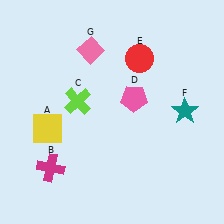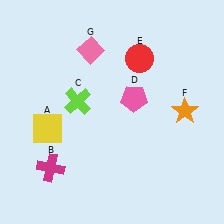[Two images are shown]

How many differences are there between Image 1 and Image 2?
There is 1 difference between the two images.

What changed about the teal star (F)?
In Image 1, F is teal. In Image 2, it changed to orange.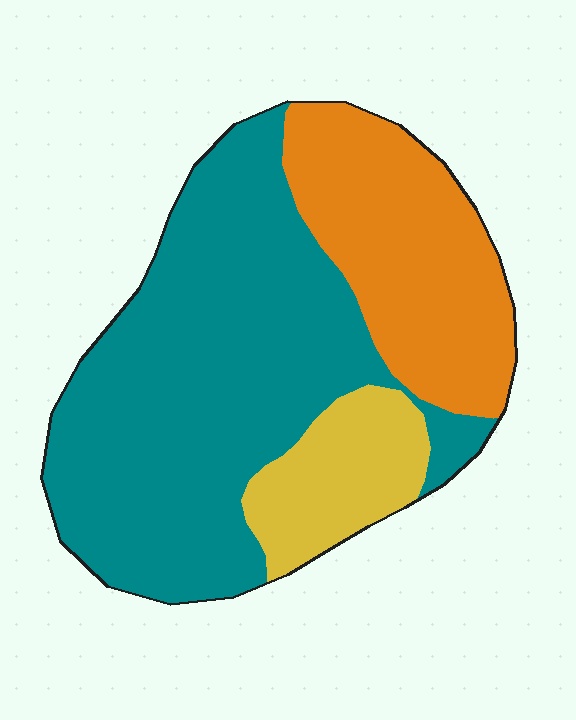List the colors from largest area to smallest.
From largest to smallest: teal, orange, yellow.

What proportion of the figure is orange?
Orange covers about 25% of the figure.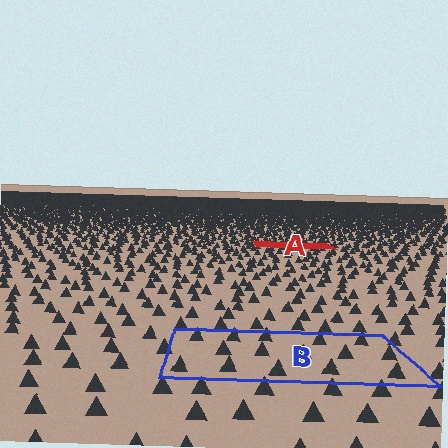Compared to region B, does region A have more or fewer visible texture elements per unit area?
Region A has more texture elements per unit area — they are packed more densely because it is farther away.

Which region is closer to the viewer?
Region B is closer. The texture elements there are larger and more spread out.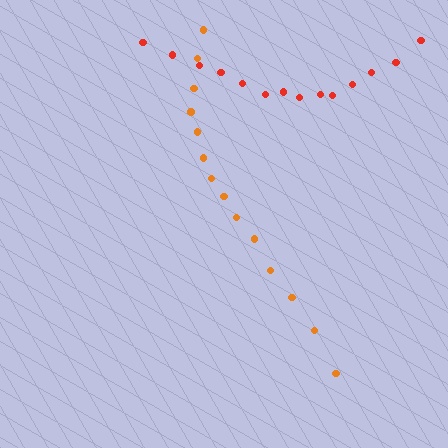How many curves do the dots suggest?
There are 2 distinct paths.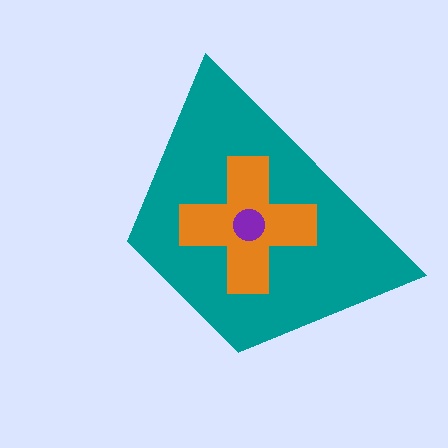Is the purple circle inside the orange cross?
Yes.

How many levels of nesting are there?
3.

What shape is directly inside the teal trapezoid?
The orange cross.